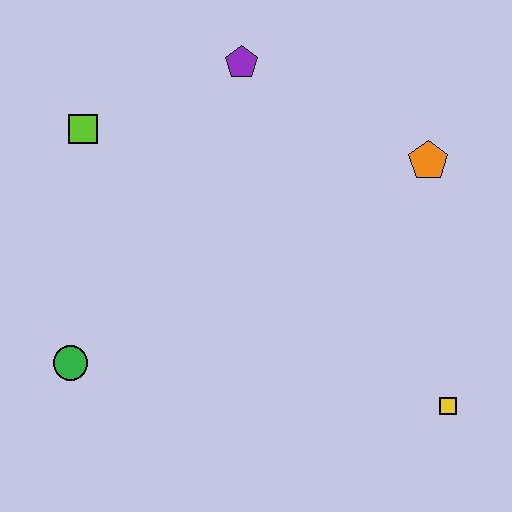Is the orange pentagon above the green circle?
Yes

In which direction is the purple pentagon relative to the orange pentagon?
The purple pentagon is to the left of the orange pentagon.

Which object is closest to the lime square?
The purple pentagon is closest to the lime square.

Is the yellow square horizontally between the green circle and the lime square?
No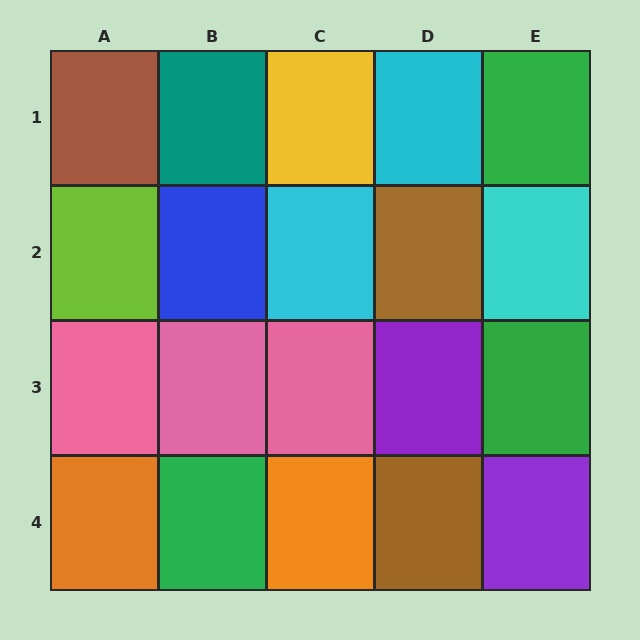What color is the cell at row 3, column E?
Green.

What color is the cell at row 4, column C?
Orange.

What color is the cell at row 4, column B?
Green.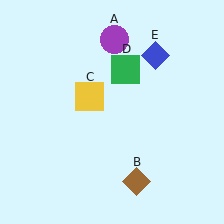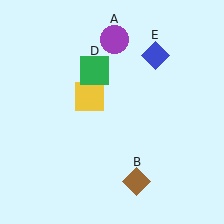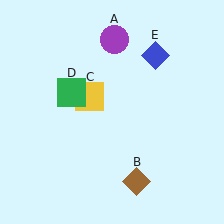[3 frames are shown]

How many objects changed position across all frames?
1 object changed position: green square (object D).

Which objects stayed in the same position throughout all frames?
Purple circle (object A) and brown diamond (object B) and yellow square (object C) and blue diamond (object E) remained stationary.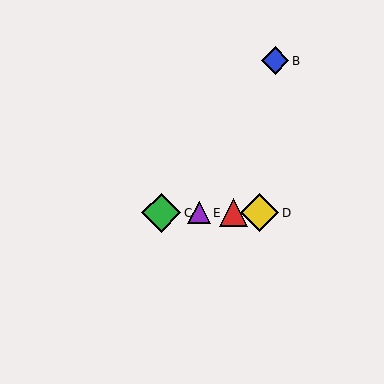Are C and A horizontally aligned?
Yes, both are at y≈213.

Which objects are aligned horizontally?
Objects A, C, D, E are aligned horizontally.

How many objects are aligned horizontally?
4 objects (A, C, D, E) are aligned horizontally.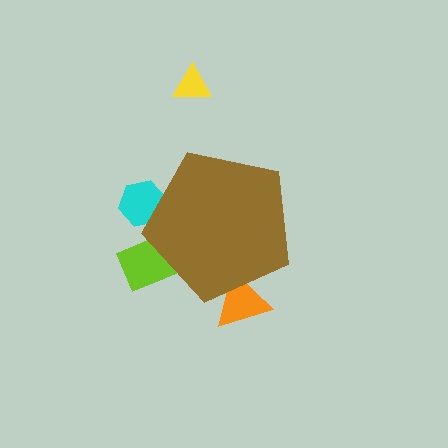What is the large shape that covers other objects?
A brown pentagon.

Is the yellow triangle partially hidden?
No, the yellow triangle is fully visible.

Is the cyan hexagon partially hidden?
Yes, the cyan hexagon is partially hidden behind the brown pentagon.